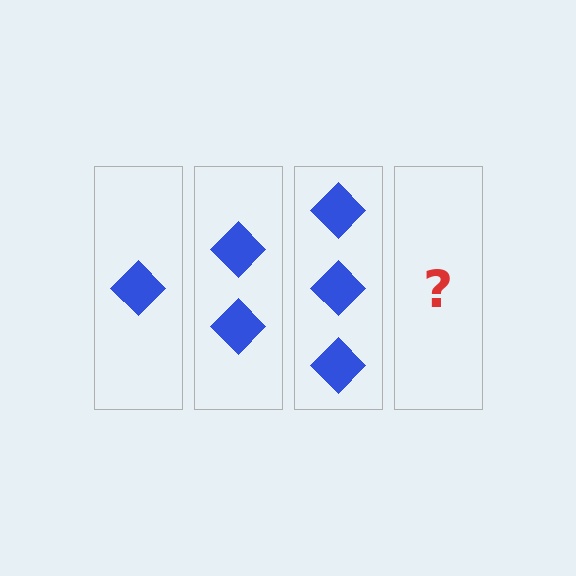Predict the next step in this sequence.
The next step is 4 diamonds.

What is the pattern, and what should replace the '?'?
The pattern is that each step adds one more diamond. The '?' should be 4 diamonds.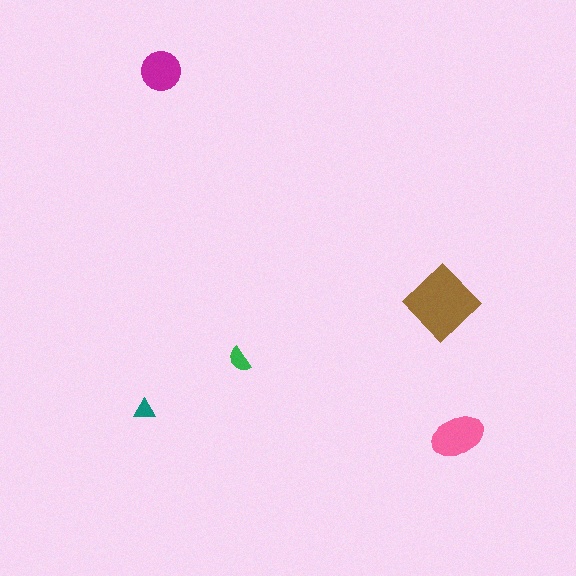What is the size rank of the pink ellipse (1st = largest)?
2nd.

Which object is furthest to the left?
The teal triangle is leftmost.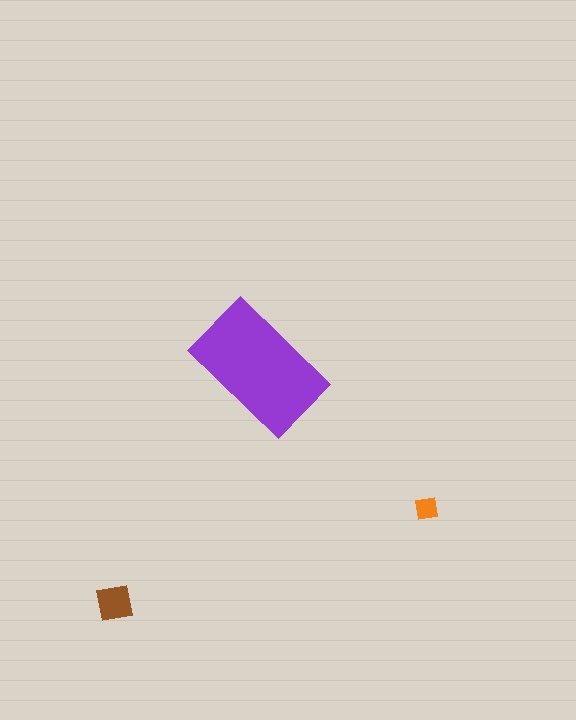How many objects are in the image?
There are 3 objects in the image.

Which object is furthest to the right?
The orange square is rightmost.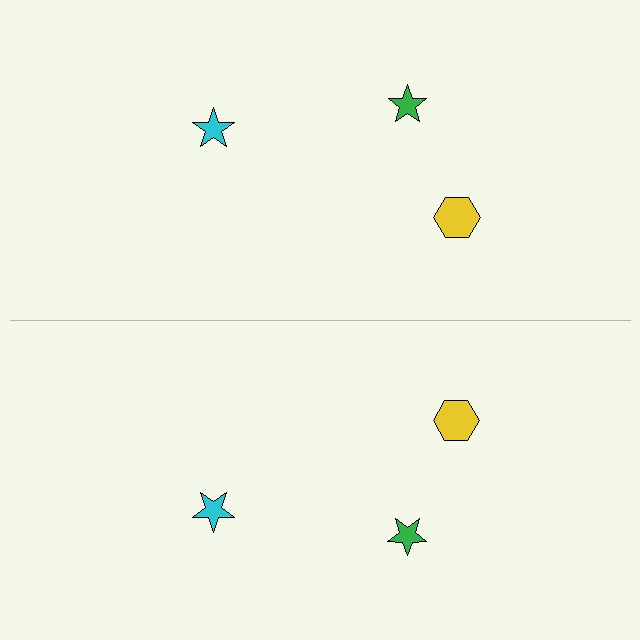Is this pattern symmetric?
Yes, this pattern has bilateral (reflection) symmetry.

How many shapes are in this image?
There are 6 shapes in this image.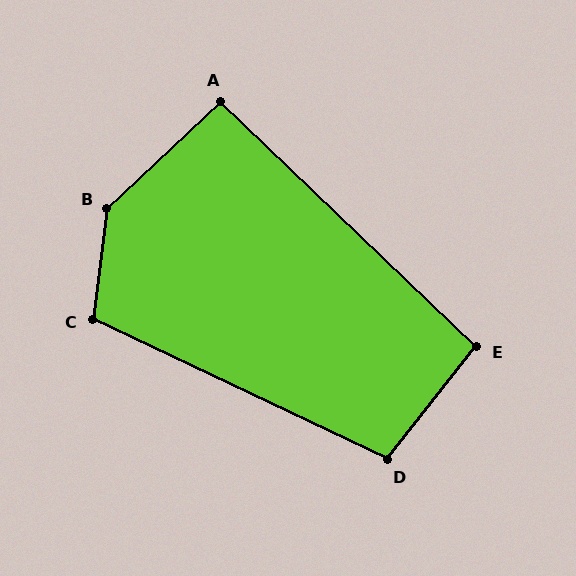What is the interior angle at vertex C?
Approximately 108 degrees (obtuse).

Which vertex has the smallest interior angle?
A, at approximately 93 degrees.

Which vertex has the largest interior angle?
B, at approximately 140 degrees.